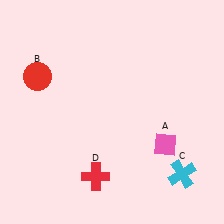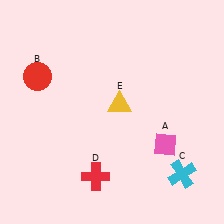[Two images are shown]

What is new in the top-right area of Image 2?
A yellow triangle (E) was added in the top-right area of Image 2.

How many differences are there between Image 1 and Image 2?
There is 1 difference between the two images.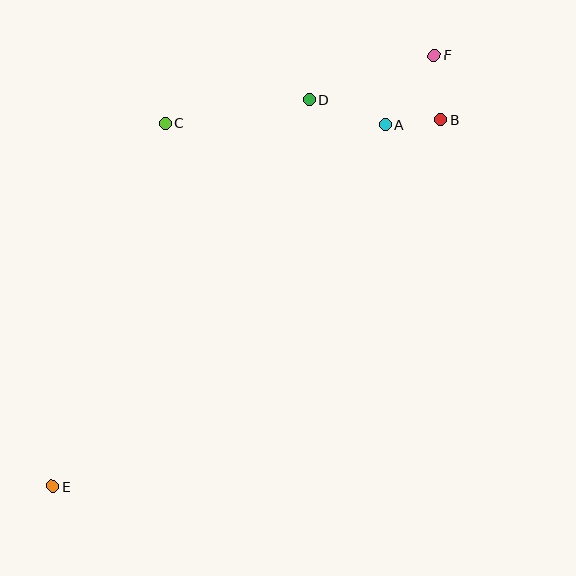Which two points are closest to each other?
Points A and B are closest to each other.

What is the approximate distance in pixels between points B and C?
The distance between B and C is approximately 275 pixels.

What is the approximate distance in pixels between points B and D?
The distance between B and D is approximately 133 pixels.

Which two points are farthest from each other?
Points E and F are farthest from each other.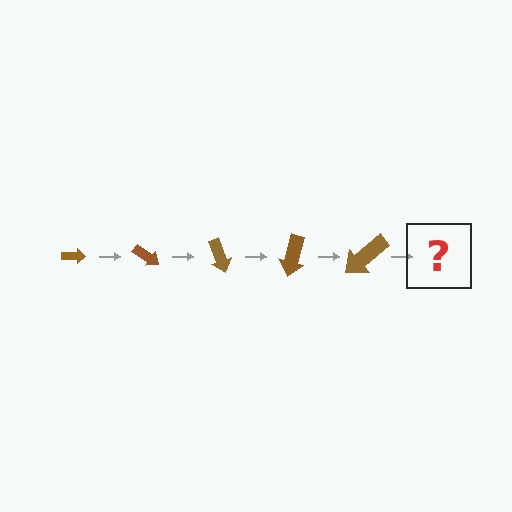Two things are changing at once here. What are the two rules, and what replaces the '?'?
The two rules are that the arrow grows larger each step and it rotates 35 degrees each step. The '?' should be an arrow, larger than the previous one and rotated 175 degrees from the start.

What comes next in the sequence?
The next element should be an arrow, larger than the previous one and rotated 175 degrees from the start.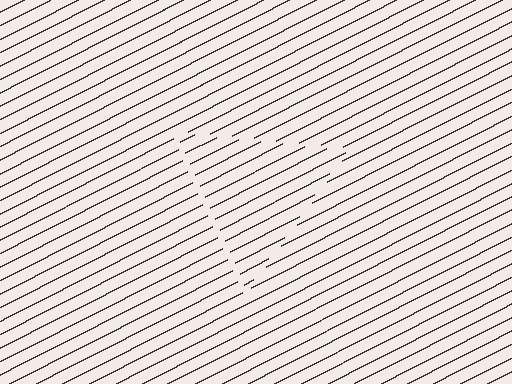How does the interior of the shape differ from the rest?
The interior of the shape contains the same grating, shifted by half a period — the contour is defined by the phase discontinuity where line-ends from the inner and outer gratings abut.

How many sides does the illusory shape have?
3 sides — the line-ends trace a triangle.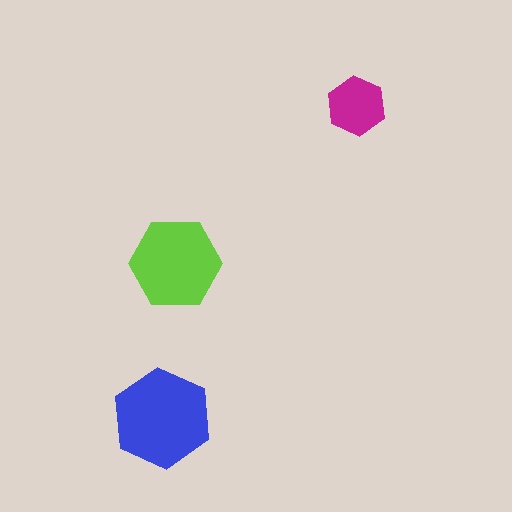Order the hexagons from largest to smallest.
the blue one, the lime one, the magenta one.